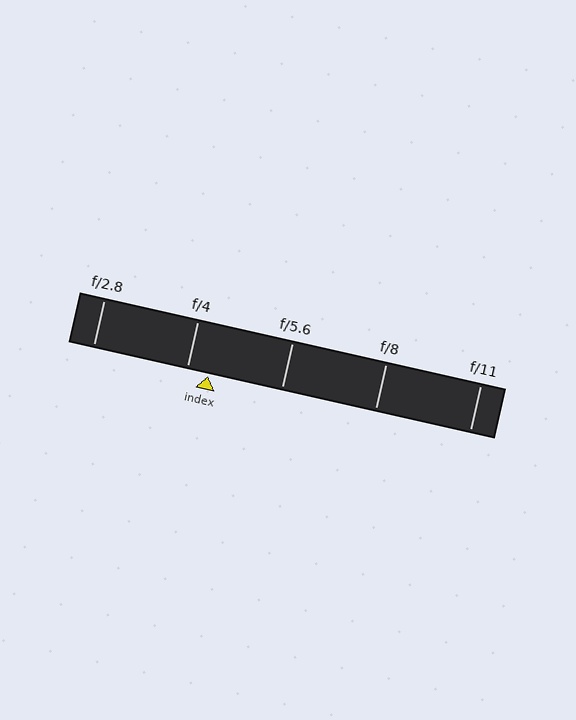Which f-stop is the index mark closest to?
The index mark is closest to f/4.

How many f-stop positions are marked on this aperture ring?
There are 5 f-stop positions marked.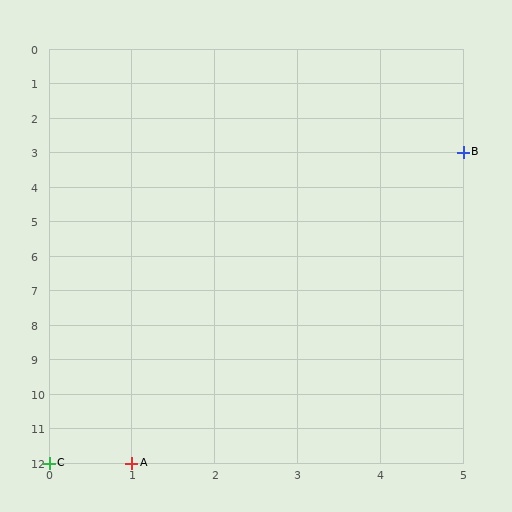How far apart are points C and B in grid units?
Points C and B are 5 columns and 9 rows apart (about 10.3 grid units diagonally).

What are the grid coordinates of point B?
Point B is at grid coordinates (5, 3).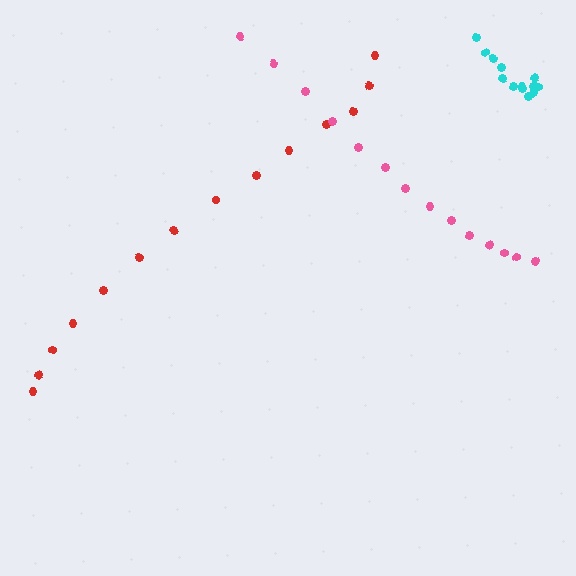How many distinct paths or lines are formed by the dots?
There are 3 distinct paths.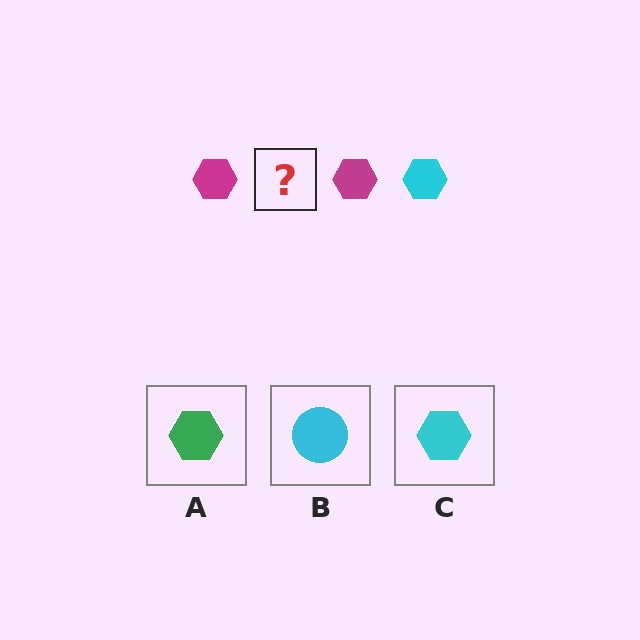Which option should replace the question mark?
Option C.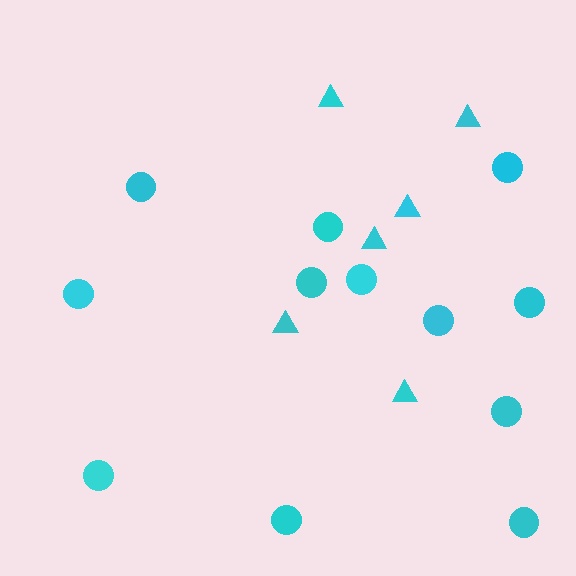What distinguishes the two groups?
There are 2 groups: one group of triangles (6) and one group of circles (12).